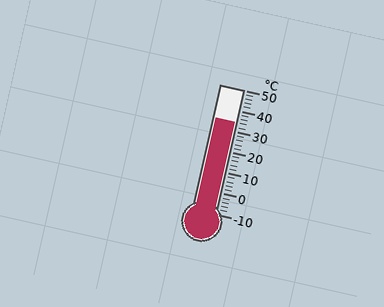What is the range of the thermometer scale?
The thermometer scale ranges from -10°C to 50°C.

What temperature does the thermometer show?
The thermometer shows approximately 34°C.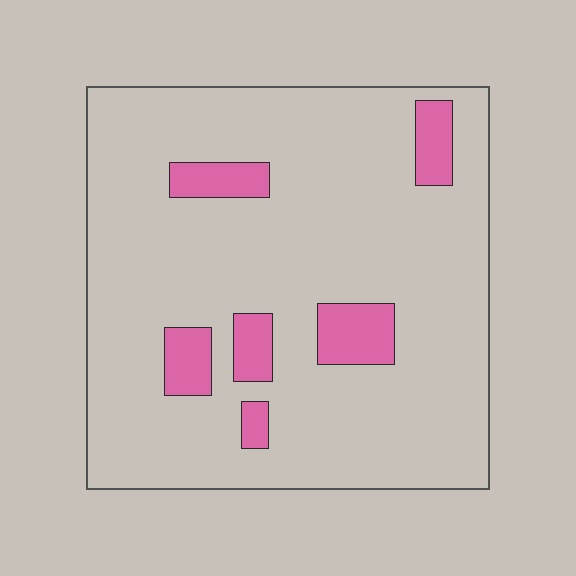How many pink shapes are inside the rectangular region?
6.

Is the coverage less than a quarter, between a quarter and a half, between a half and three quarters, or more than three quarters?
Less than a quarter.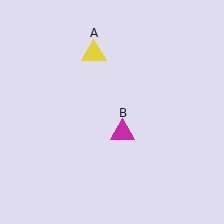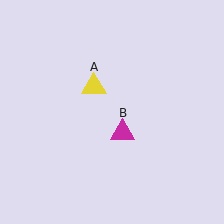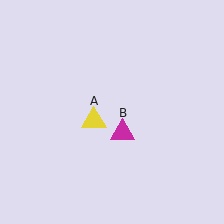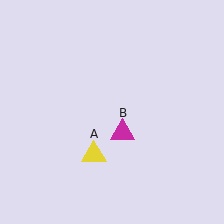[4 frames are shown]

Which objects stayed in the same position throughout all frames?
Magenta triangle (object B) remained stationary.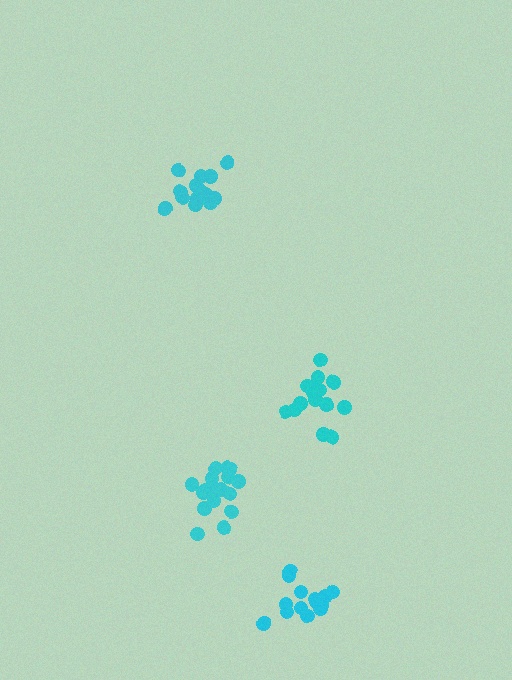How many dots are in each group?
Group 1: 14 dots, Group 2: 15 dots, Group 3: 15 dots, Group 4: 18 dots (62 total).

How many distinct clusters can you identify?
There are 4 distinct clusters.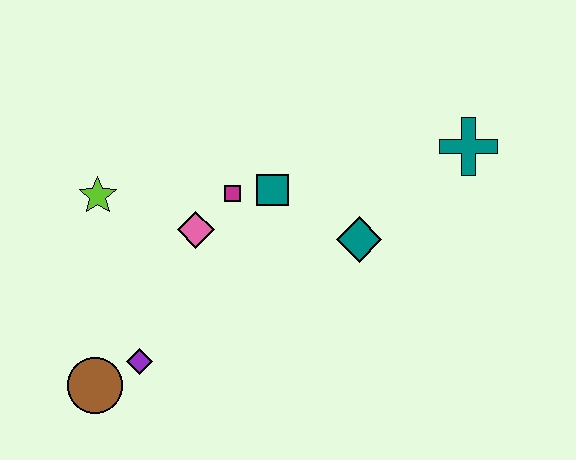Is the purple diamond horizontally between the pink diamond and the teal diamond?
No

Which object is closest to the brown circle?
The purple diamond is closest to the brown circle.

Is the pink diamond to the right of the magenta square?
No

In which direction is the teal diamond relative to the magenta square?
The teal diamond is to the right of the magenta square.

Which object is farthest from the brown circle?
The teal cross is farthest from the brown circle.